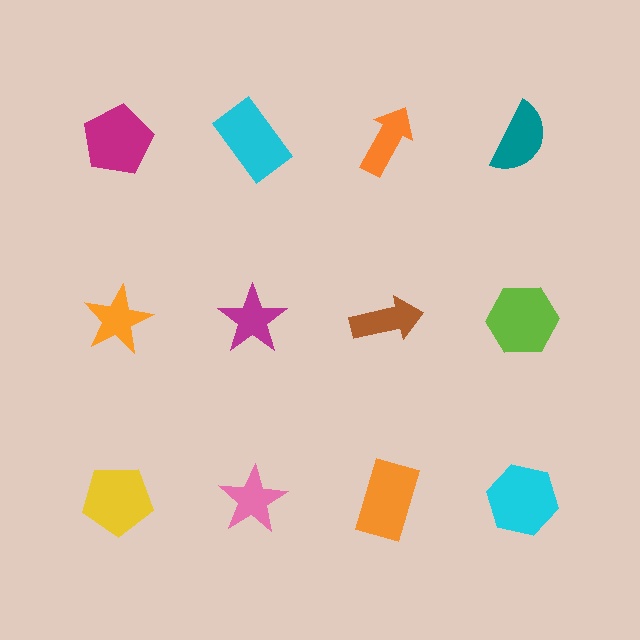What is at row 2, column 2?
A magenta star.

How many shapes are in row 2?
4 shapes.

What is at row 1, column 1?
A magenta pentagon.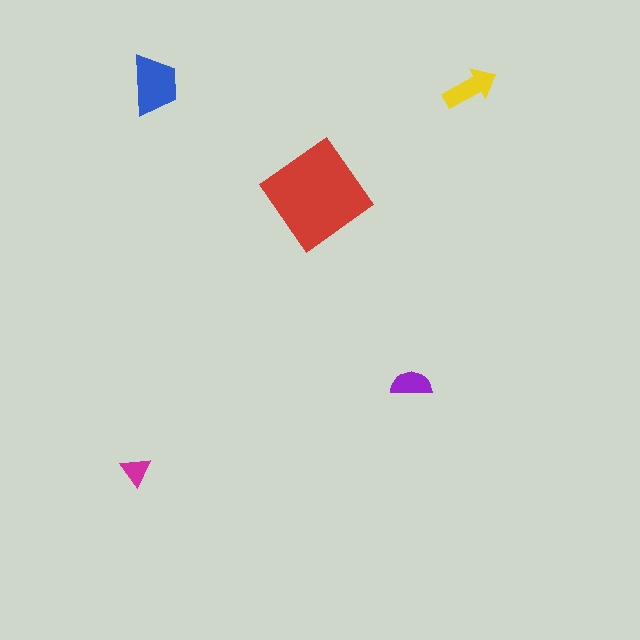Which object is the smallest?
The magenta triangle.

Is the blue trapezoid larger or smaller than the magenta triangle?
Larger.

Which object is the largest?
The red diamond.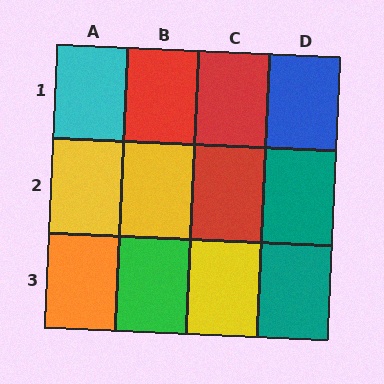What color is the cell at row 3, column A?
Orange.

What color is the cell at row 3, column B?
Green.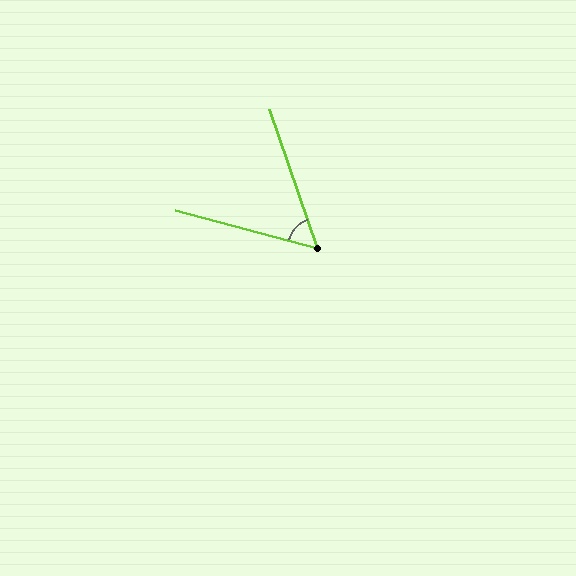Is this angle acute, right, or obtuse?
It is acute.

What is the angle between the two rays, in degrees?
Approximately 56 degrees.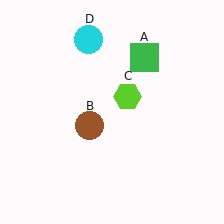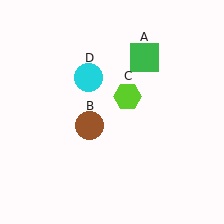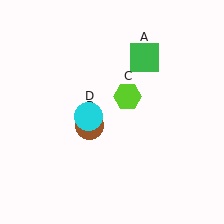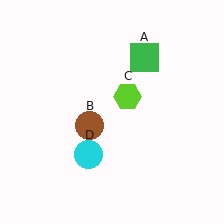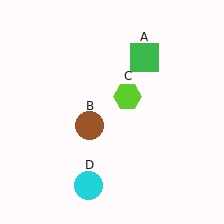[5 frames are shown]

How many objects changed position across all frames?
1 object changed position: cyan circle (object D).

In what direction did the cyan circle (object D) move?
The cyan circle (object D) moved down.